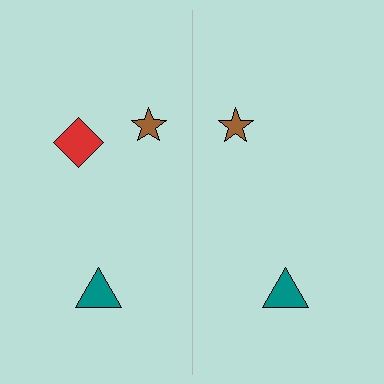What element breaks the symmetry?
A red diamond is missing from the right side.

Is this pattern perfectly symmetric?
No, the pattern is not perfectly symmetric. A red diamond is missing from the right side.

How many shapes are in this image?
There are 5 shapes in this image.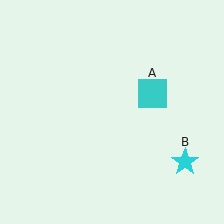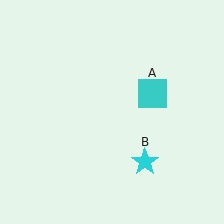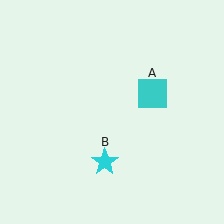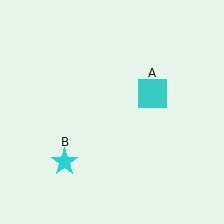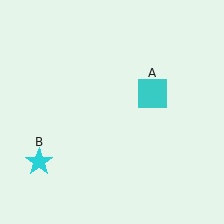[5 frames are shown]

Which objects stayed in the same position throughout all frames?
Cyan square (object A) remained stationary.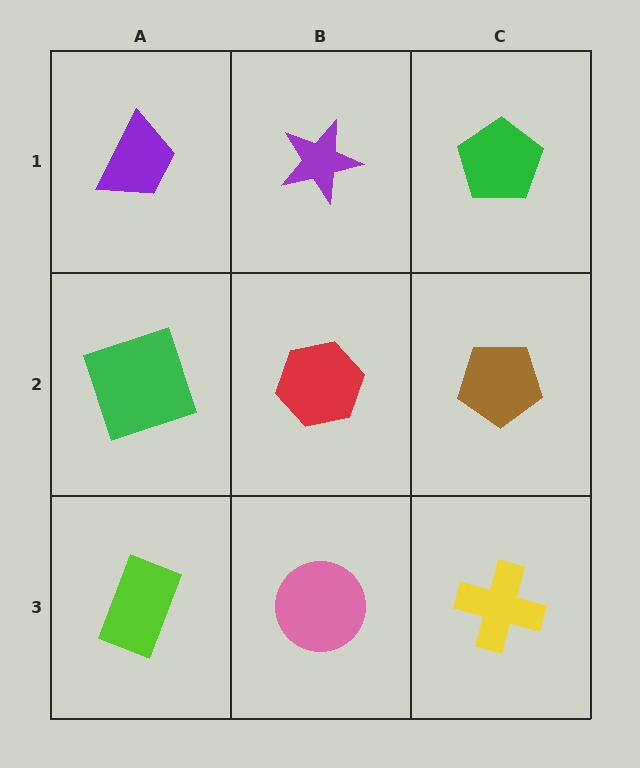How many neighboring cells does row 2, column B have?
4.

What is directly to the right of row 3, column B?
A yellow cross.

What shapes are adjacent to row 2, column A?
A purple trapezoid (row 1, column A), a lime rectangle (row 3, column A), a red hexagon (row 2, column B).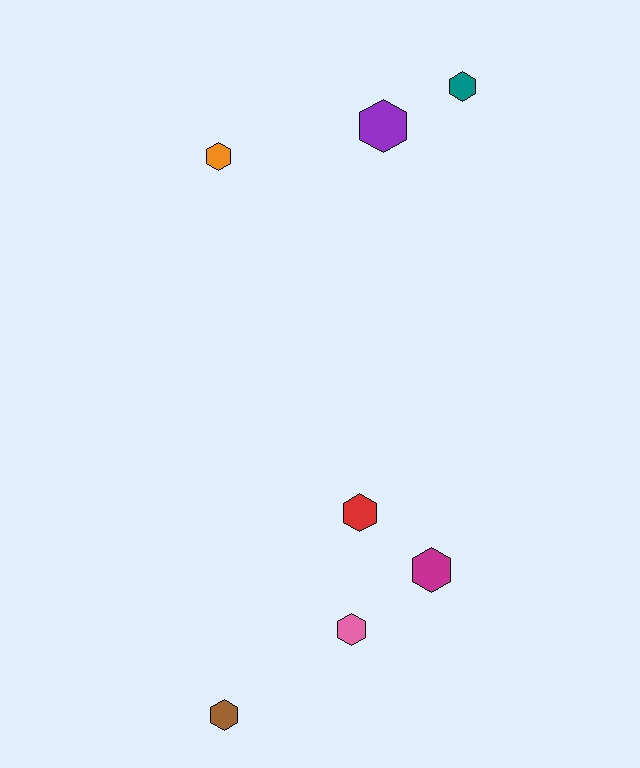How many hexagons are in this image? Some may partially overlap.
There are 7 hexagons.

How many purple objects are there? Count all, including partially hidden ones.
There is 1 purple object.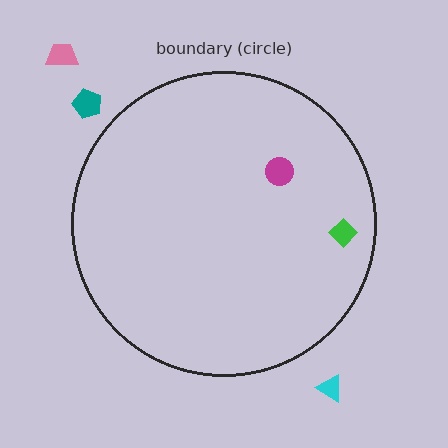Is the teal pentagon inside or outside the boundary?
Outside.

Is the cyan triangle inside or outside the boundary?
Outside.